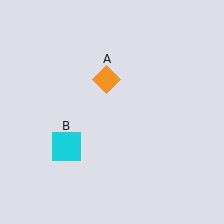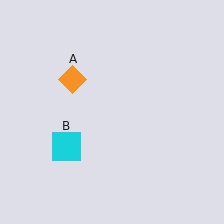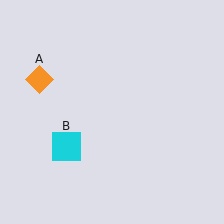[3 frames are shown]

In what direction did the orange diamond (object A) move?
The orange diamond (object A) moved left.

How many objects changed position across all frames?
1 object changed position: orange diamond (object A).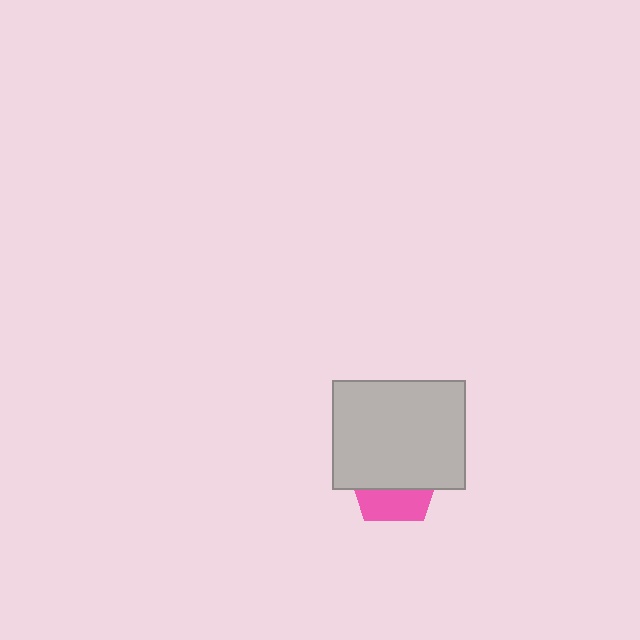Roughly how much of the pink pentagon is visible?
A small part of it is visible (roughly 37%).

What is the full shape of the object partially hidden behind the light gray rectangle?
The partially hidden object is a pink pentagon.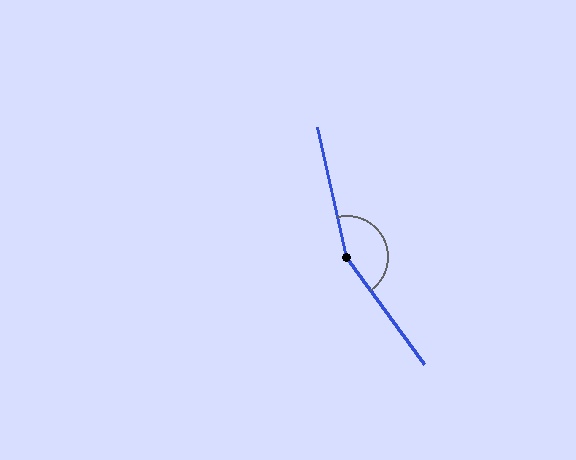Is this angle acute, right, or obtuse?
It is obtuse.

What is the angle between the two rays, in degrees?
Approximately 157 degrees.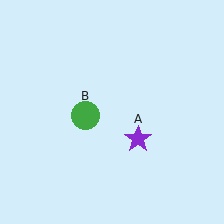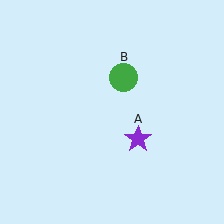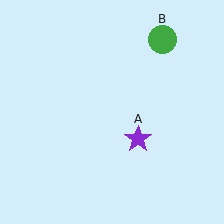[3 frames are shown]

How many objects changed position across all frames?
1 object changed position: green circle (object B).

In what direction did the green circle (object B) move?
The green circle (object B) moved up and to the right.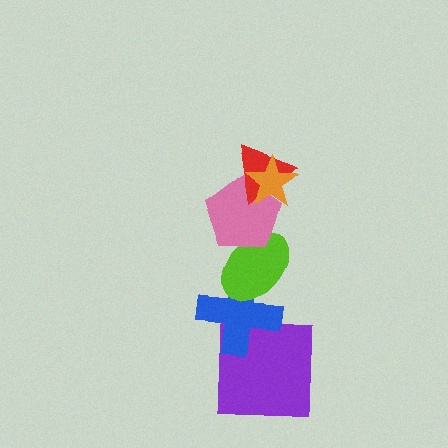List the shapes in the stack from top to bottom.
From top to bottom: the orange star, the red triangle, the pink pentagon, the lime ellipse, the blue cross, the purple square.